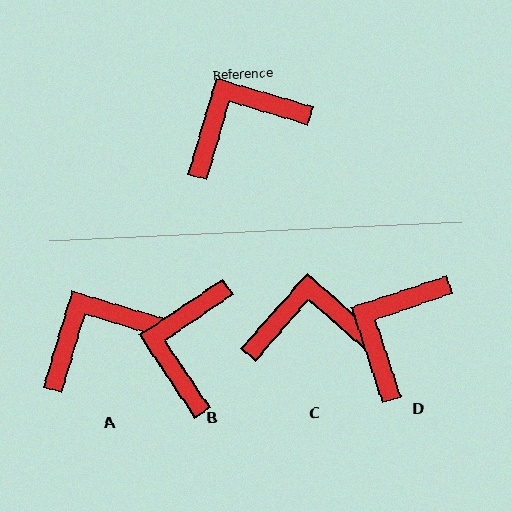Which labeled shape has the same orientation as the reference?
A.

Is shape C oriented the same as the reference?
No, it is off by about 25 degrees.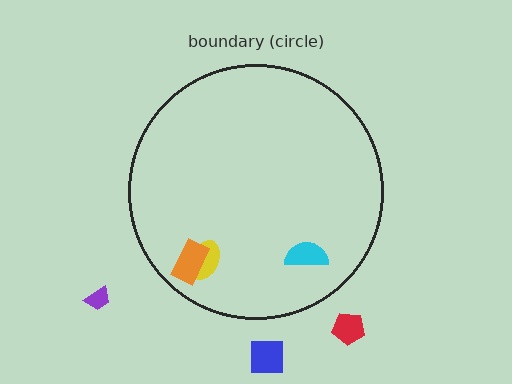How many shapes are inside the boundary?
3 inside, 3 outside.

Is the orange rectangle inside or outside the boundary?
Inside.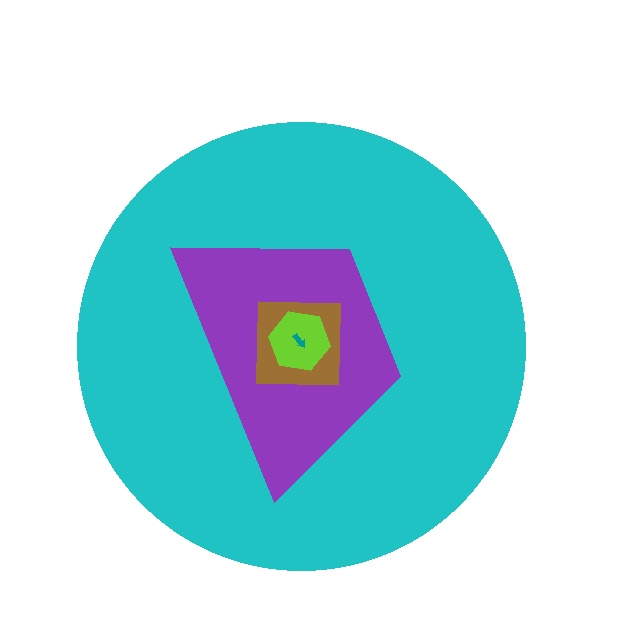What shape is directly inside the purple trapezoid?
The brown square.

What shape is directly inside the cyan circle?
The purple trapezoid.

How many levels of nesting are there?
5.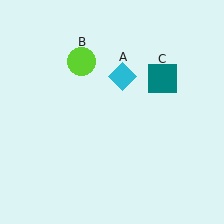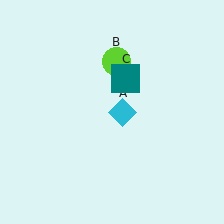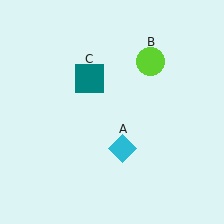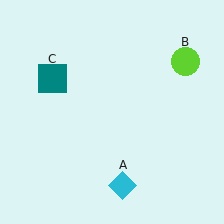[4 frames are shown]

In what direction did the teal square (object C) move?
The teal square (object C) moved left.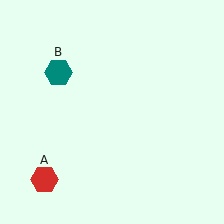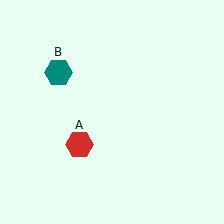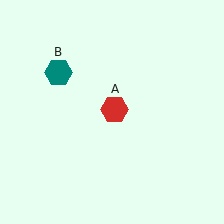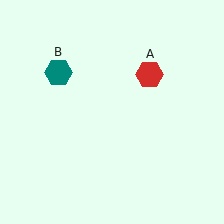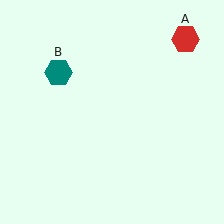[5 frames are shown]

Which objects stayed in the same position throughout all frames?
Teal hexagon (object B) remained stationary.